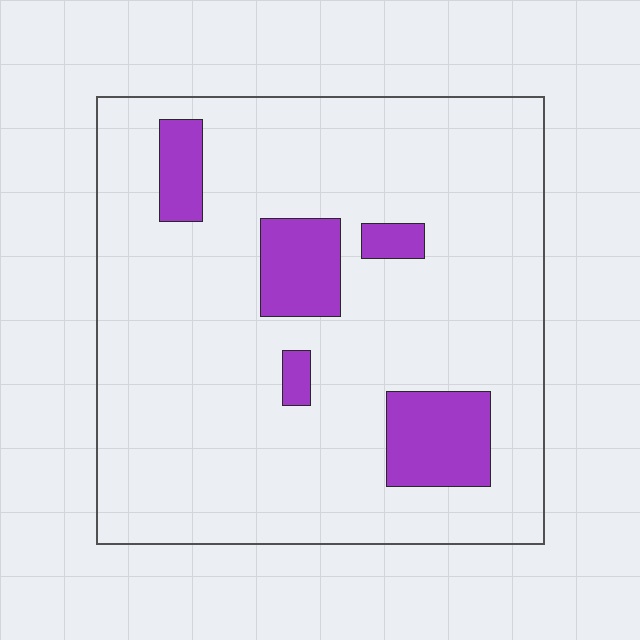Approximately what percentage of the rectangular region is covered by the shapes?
Approximately 15%.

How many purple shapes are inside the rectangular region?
5.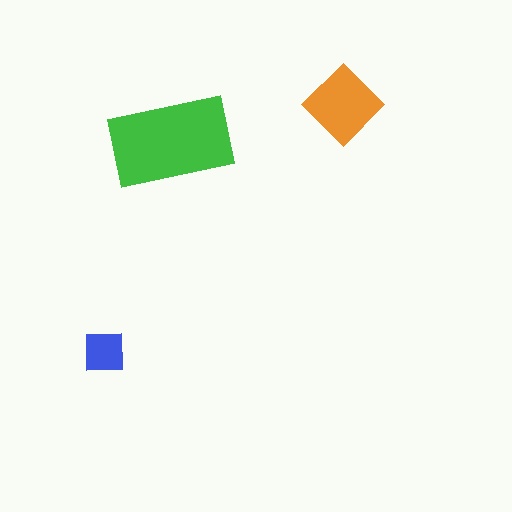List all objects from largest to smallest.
The green rectangle, the orange diamond, the blue square.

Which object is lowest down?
The blue square is bottommost.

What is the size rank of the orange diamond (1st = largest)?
2nd.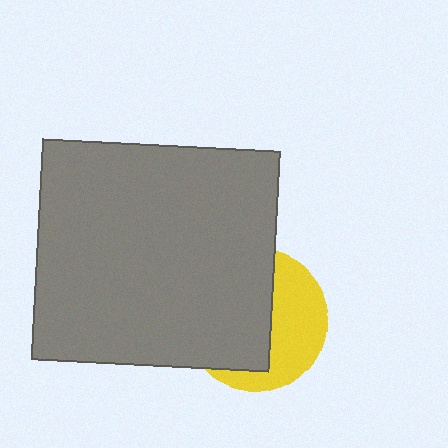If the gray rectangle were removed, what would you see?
You would see the complete yellow circle.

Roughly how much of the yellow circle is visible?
A small part of it is visible (roughly 42%).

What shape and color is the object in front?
The object in front is a gray rectangle.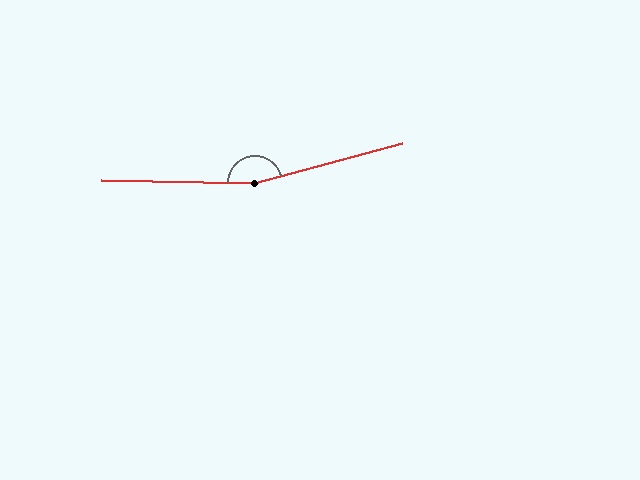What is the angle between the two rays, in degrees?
Approximately 164 degrees.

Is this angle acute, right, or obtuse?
It is obtuse.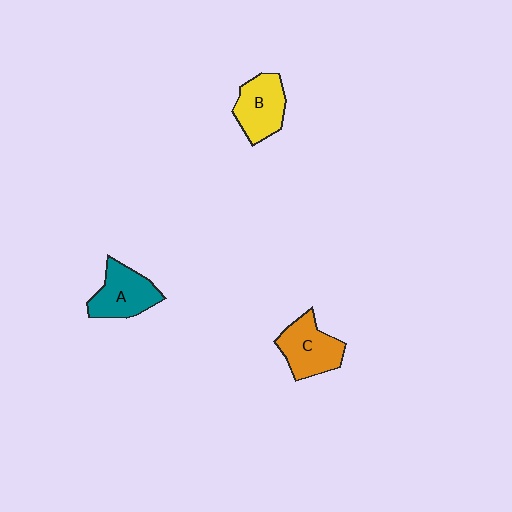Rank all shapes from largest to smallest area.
From largest to smallest: C (orange), A (teal), B (yellow).